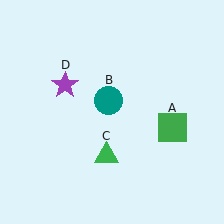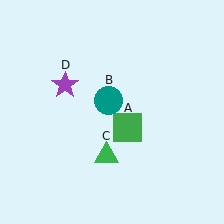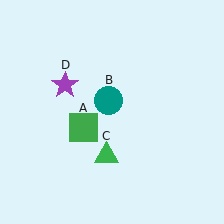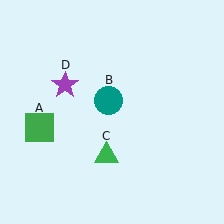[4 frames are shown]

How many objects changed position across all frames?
1 object changed position: green square (object A).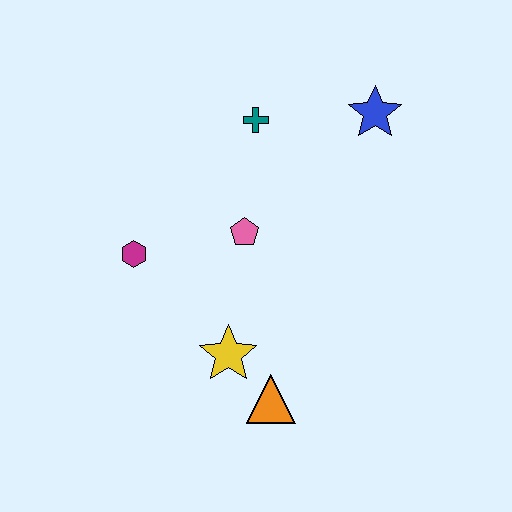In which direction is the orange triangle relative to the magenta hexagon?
The orange triangle is below the magenta hexagon.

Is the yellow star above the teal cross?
No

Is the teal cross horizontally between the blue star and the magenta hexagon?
Yes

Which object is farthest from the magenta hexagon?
The blue star is farthest from the magenta hexagon.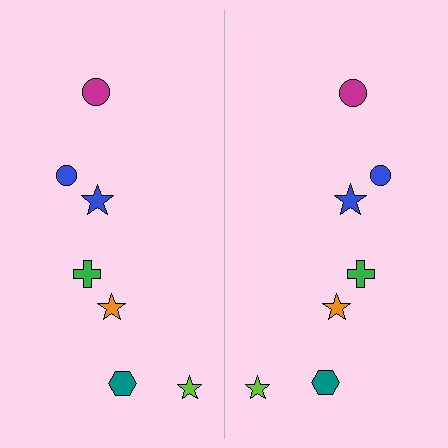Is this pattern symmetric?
Yes, this pattern has bilateral (reflection) symmetry.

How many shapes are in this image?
There are 14 shapes in this image.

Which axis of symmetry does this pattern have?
The pattern has a vertical axis of symmetry running through the center of the image.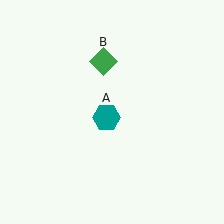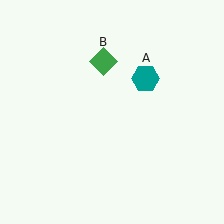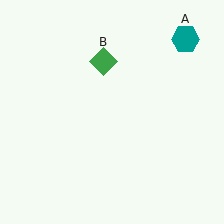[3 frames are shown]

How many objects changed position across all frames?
1 object changed position: teal hexagon (object A).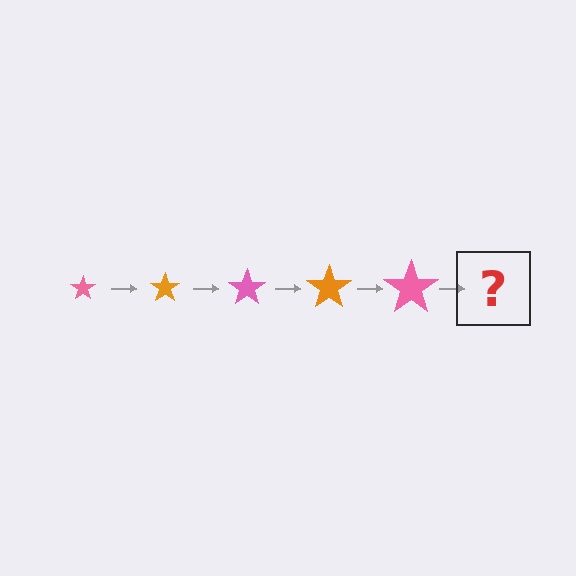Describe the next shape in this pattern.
It should be an orange star, larger than the previous one.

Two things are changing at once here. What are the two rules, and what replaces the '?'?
The two rules are that the star grows larger each step and the color cycles through pink and orange. The '?' should be an orange star, larger than the previous one.